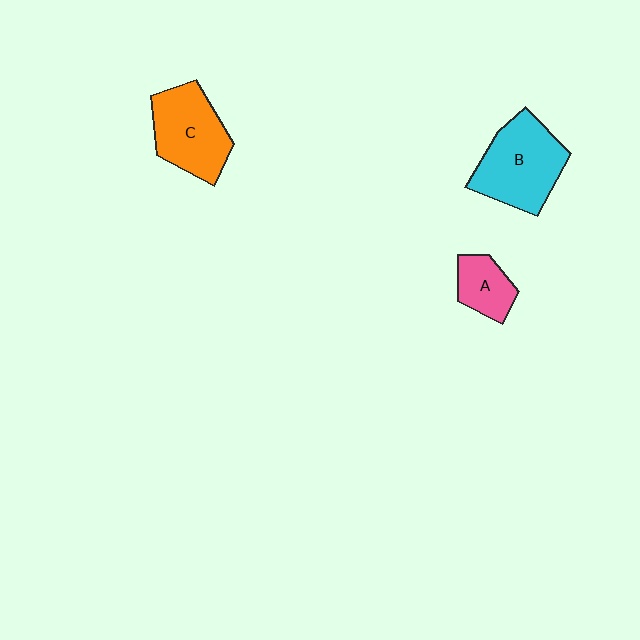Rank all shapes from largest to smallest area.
From largest to smallest: B (cyan), C (orange), A (pink).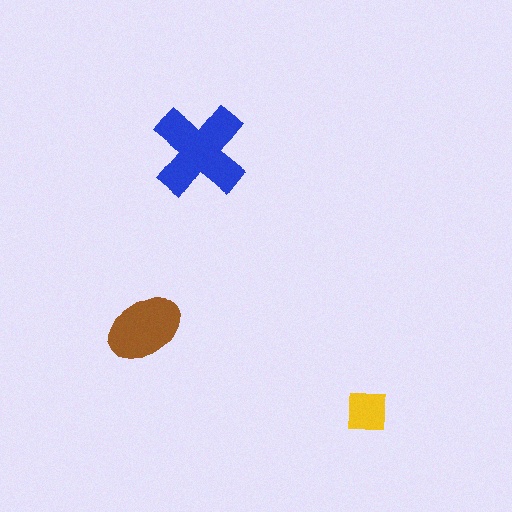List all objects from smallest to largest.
The yellow square, the brown ellipse, the blue cross.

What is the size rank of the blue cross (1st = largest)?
1st.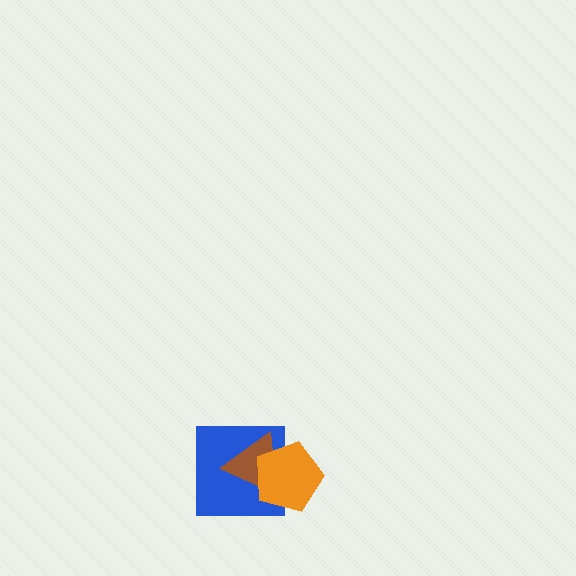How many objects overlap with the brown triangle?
2 objects overlap with the brown triangle.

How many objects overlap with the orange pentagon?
2 objects overlap with the orange pentagon.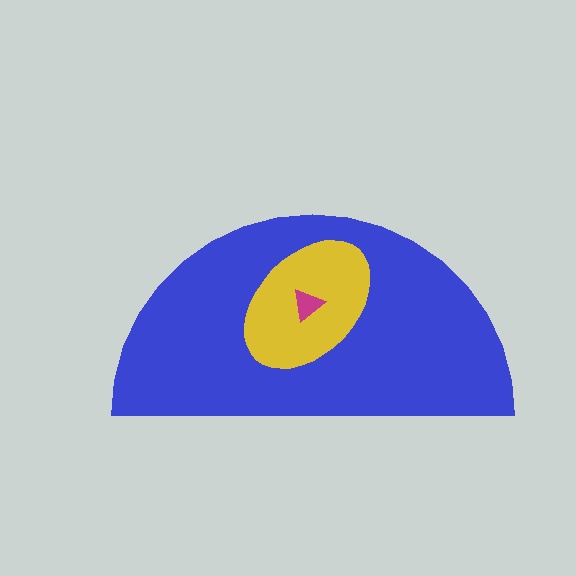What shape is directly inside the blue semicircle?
The yellow ellipse.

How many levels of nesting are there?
3.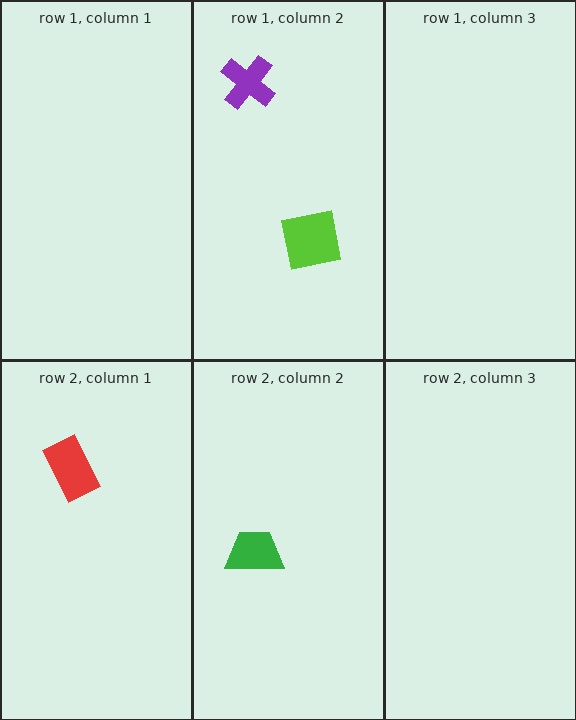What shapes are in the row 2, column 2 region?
The green trapezoid.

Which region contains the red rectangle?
The row 2, column 1 region.